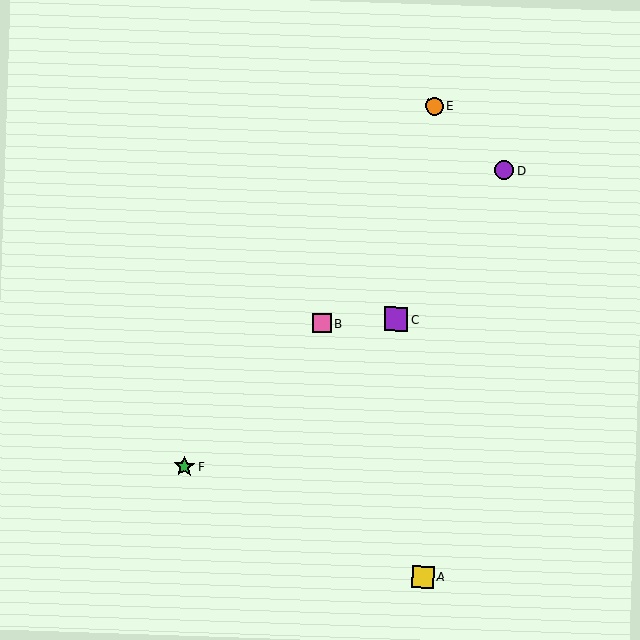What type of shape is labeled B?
Shape B is a pink square.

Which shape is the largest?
The purple square (labeled C) is the largest.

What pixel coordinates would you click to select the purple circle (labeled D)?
Click at (504, 170) to select the purple circle D.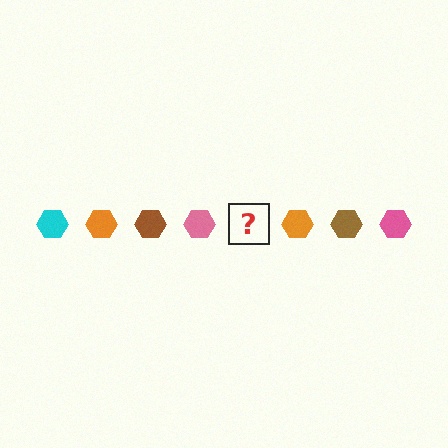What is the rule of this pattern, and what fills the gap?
The rule is that the pattern cycles through cyan, orange, brown, pink hexagons. The gap should be filled with a cyan hexagon.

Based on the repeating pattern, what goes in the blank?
The blank should be a cyan hexagon.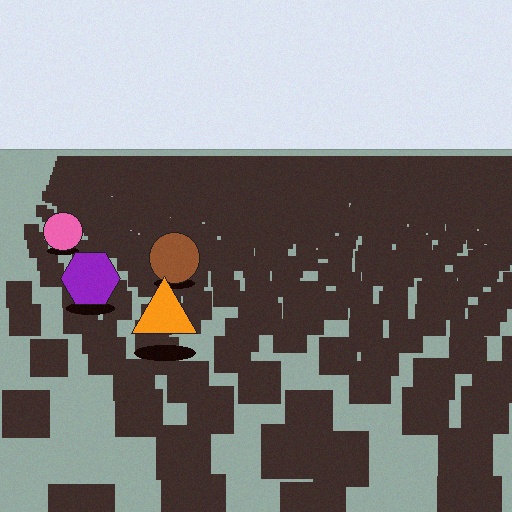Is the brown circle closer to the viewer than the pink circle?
Yes. The brown circle is closer — you can tell from the texture gradient: the ground texture is coarser near it.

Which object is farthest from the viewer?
The pink circle is farthest from the viewer. It appears smaller and the ground texture around it is denser.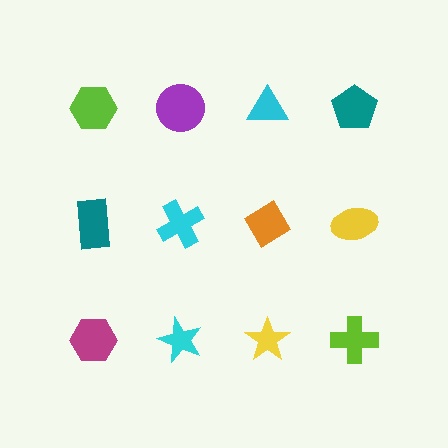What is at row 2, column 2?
A cyan cross.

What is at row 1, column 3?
A cyan triangle.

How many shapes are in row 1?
4 shapes.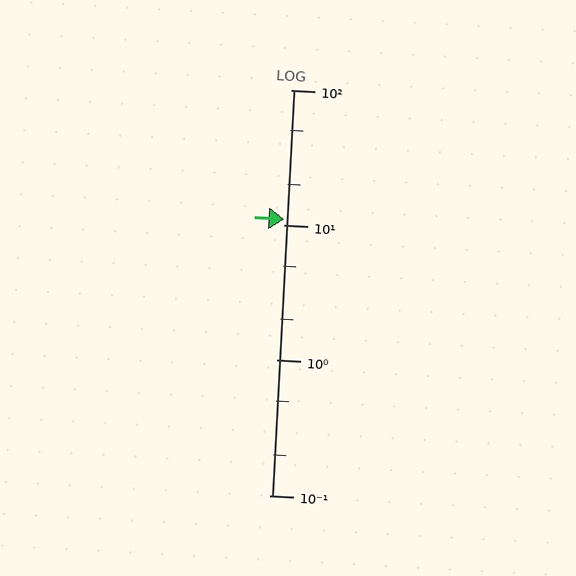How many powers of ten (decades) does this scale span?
The scale spans 3 decades, from 0.1 to 100.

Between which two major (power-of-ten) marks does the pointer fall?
The pointer is between 10 and 100.